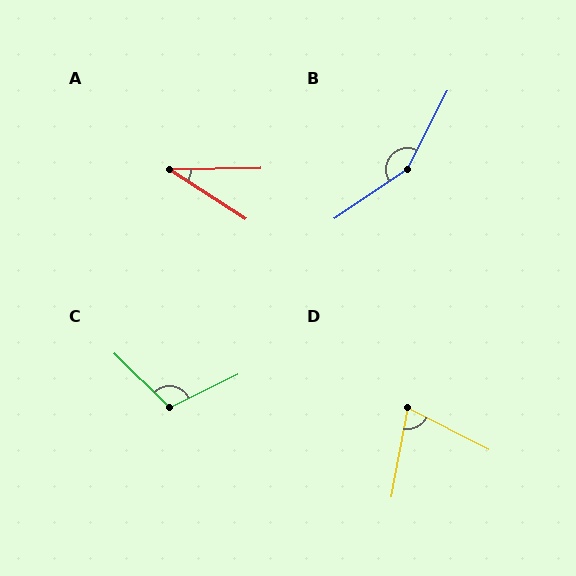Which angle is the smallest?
A, at approximately 34 degrees.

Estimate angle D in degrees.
Approximately 73 degrees.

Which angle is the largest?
B, at approximately 151 degrees.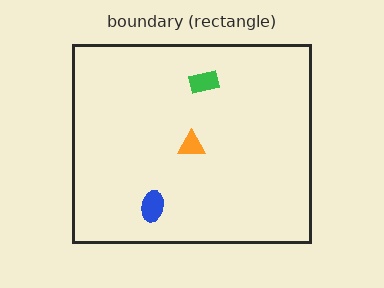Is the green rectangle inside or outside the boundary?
Inside.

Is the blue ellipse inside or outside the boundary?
Inside.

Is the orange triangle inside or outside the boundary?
Inside.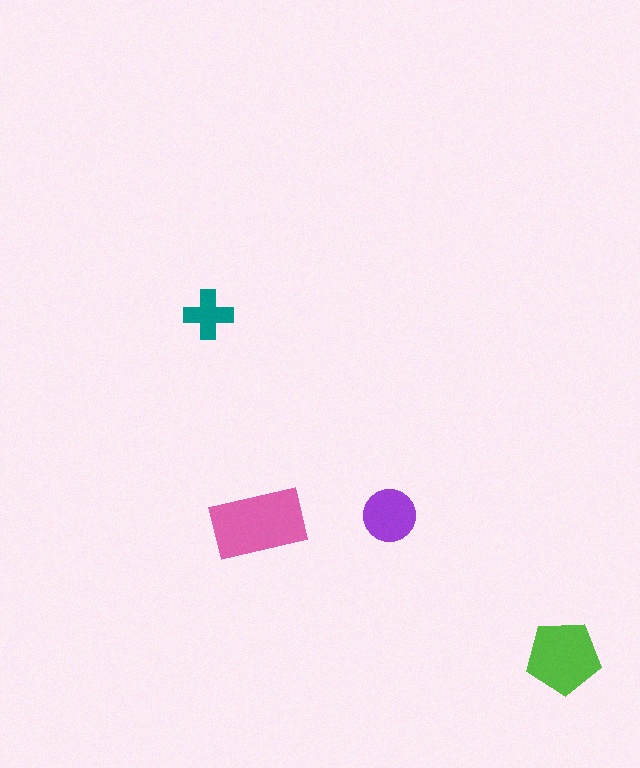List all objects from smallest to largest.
The teal cross, the purple circle, the lime pentagon, the pink rectangle.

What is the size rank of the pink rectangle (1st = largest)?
1st.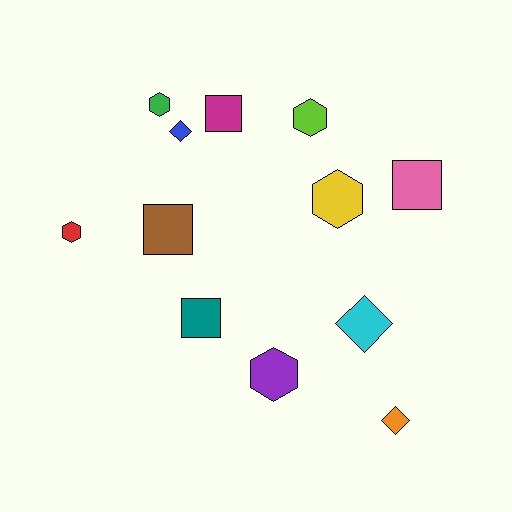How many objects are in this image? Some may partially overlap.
There are 12 objects.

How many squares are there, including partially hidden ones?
There are 4 squares.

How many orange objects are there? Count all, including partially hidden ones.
There is 1 orange object.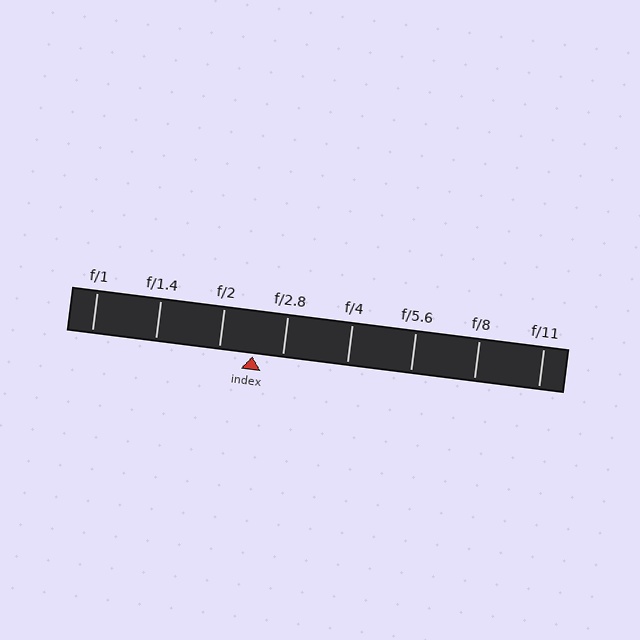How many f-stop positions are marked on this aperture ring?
There are 8 f-stop positions marked.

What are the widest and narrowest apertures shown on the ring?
The widest aperture shown is f/1 and the narrowest is f/11.